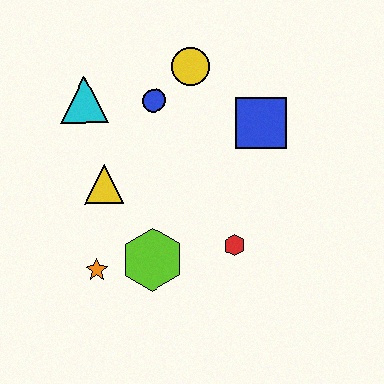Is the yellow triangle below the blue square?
Yes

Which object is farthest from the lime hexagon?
The yellow circle is farthest from the lime hexagon.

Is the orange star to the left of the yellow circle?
Yes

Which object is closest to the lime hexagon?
The orange star is closest to the lime hexagon.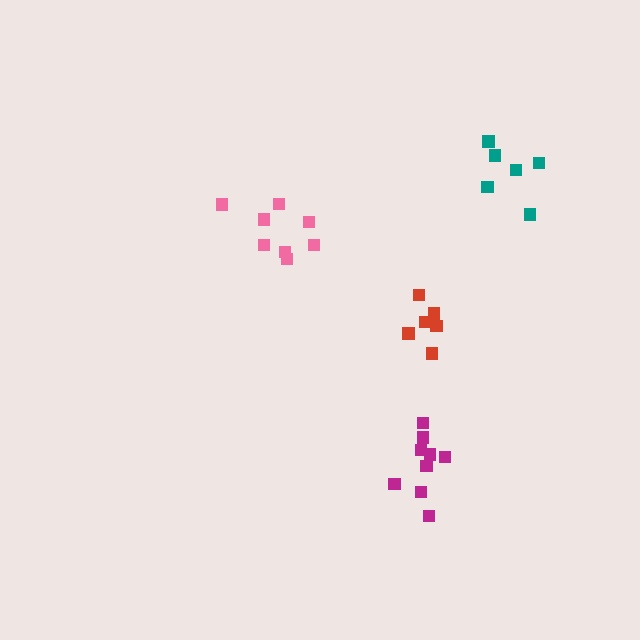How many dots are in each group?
Group 1: 9 dots, Group 2: 6 dots, Group 3: 6 dots, Group 4: 8 dots (29 total).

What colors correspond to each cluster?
The clusters are colored: magenta, red, teal, pink.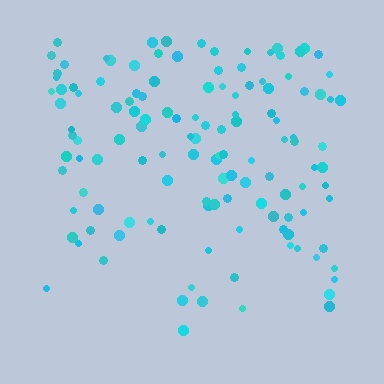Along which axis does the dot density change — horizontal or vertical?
Vertical.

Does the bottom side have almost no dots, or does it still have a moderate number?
Still a moderate number, just noticeably fewer than the top.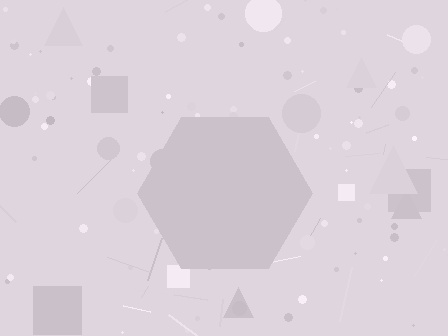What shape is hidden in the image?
A hexagon is hidden in the image.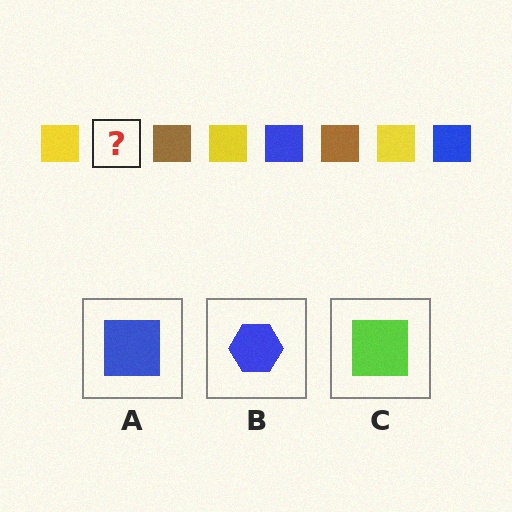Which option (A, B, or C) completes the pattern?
A.